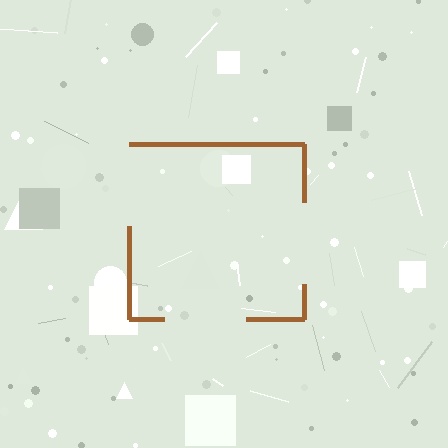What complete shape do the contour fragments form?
The contour fragments form a square.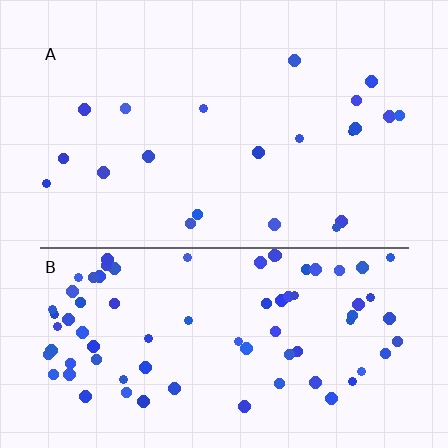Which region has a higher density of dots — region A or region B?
B (the bottom).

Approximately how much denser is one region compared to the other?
Approximately 3.7× — region B over region A.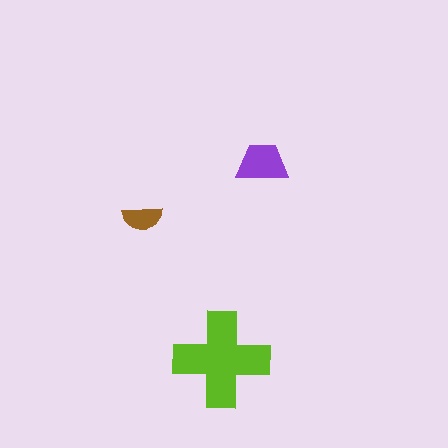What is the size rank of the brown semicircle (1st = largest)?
3rd.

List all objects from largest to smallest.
The lime cross, the purple trapezoid, the brown semicircle.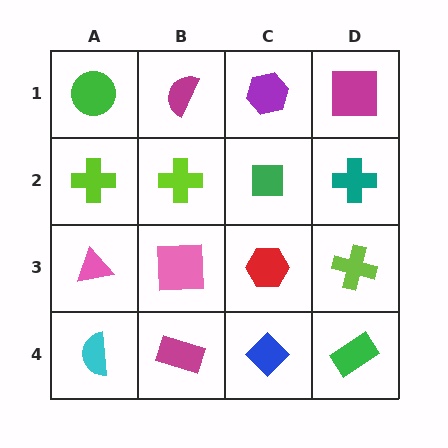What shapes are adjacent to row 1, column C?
A green square (row 2, column C), a magenta semicircle (row 1, column B), a magenta square (row 1, column D).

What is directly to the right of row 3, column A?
A pink square.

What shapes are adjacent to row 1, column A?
A lime cross (row 2, column A), a magenta semicircle (row 1, column B).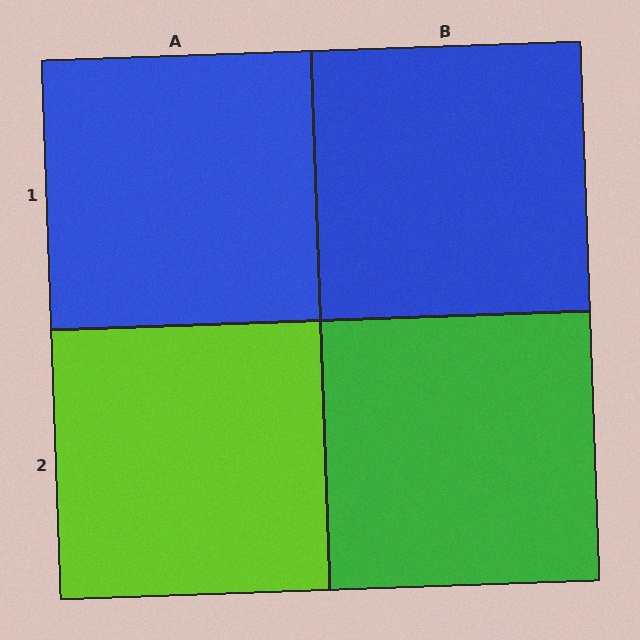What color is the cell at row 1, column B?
Blue.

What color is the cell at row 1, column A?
Blue.